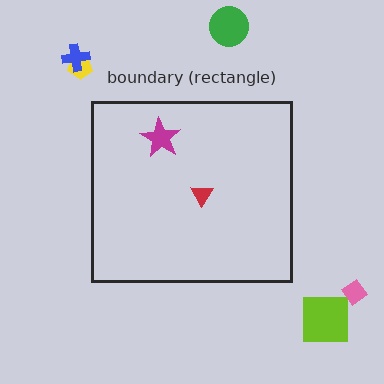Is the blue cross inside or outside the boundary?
Outside.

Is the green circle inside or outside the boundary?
Outside.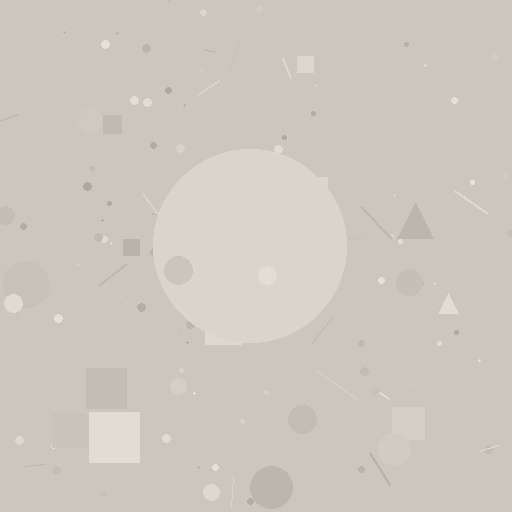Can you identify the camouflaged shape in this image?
The camouflaged shape is a circle.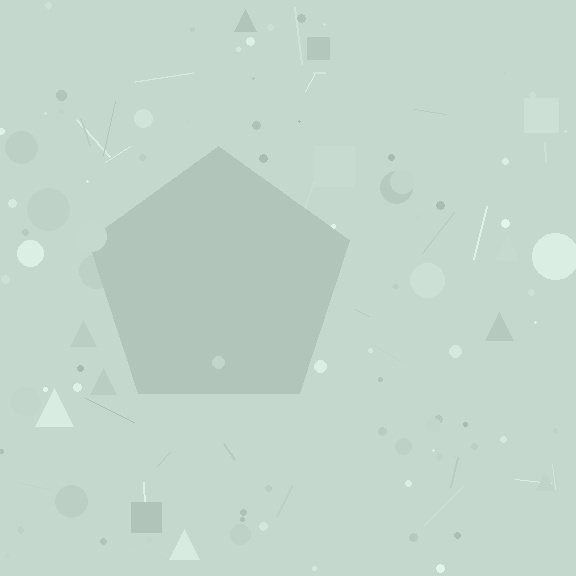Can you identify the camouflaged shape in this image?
The camouflaged shape is a pentagon.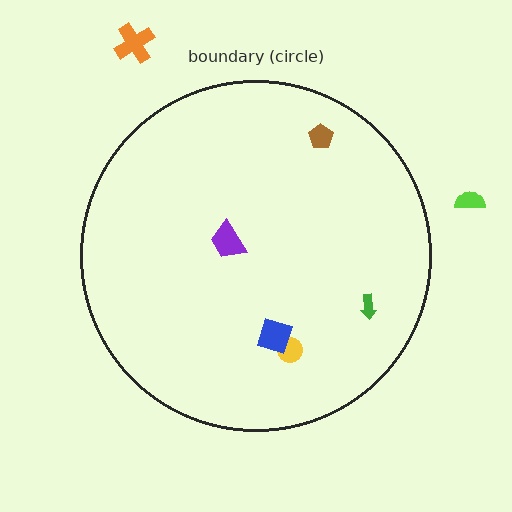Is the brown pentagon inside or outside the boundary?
Inside.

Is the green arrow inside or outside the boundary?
Inside.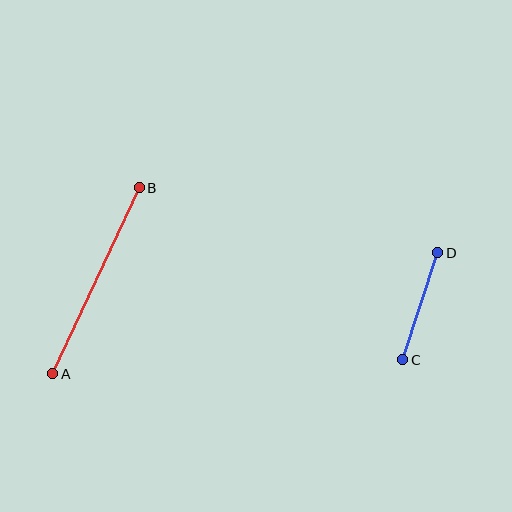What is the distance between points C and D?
The distance is approximately 112 pixels.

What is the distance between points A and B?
The distance is approximately 205 pixels.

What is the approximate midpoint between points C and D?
The midpoint is at approximately (420, 306) pixels.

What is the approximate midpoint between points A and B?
The midpoint is at approximately (96, 281) pixels.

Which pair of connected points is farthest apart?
Points A and B are farthest apart.